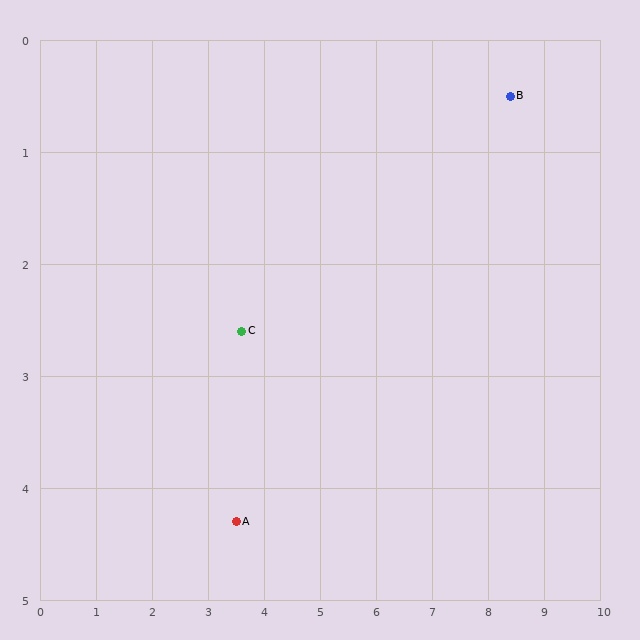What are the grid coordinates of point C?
Point C is at approximately (3.6, 2.6).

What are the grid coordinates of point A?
Point A is at approximately (3.5, 4.3).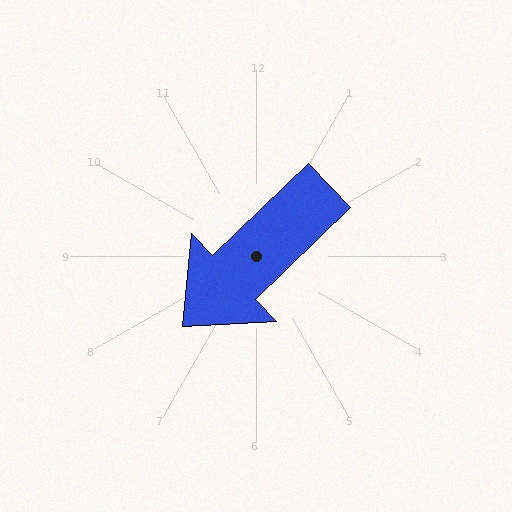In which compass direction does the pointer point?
Southwest.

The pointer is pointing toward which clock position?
Roughly 8 o'clock.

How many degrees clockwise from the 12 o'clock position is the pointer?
Approximately 226 degrees.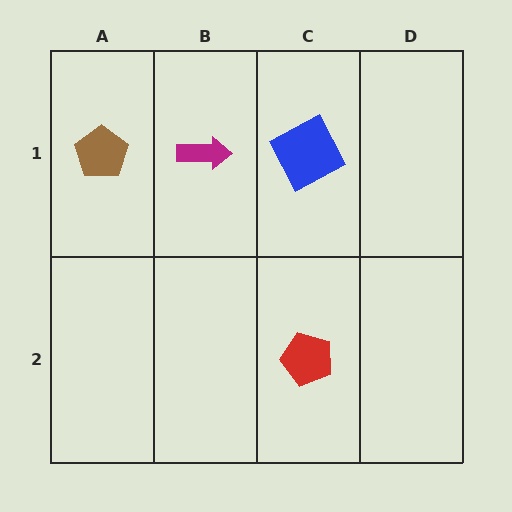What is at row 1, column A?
A brown pentagon.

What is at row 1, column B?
A magenta arrow.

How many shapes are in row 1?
3 shapes.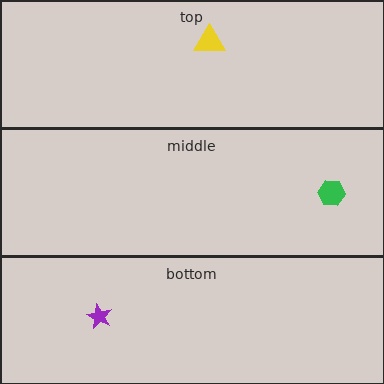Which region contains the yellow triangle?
The top region.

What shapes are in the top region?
The yellow triangle.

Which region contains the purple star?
The bottom region.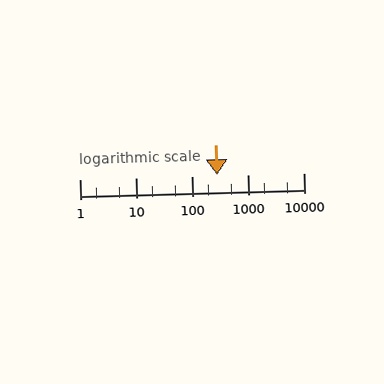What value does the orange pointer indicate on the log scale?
The pointer indicates approximately 280.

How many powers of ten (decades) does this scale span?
The scale spans 4 decades, from 1 to 10000.